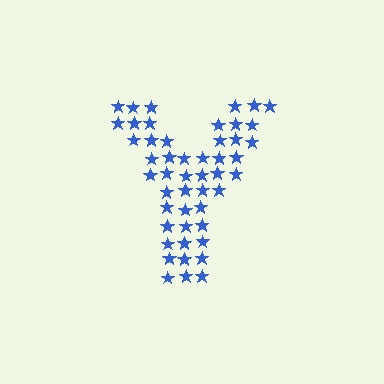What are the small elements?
The small elements are stars.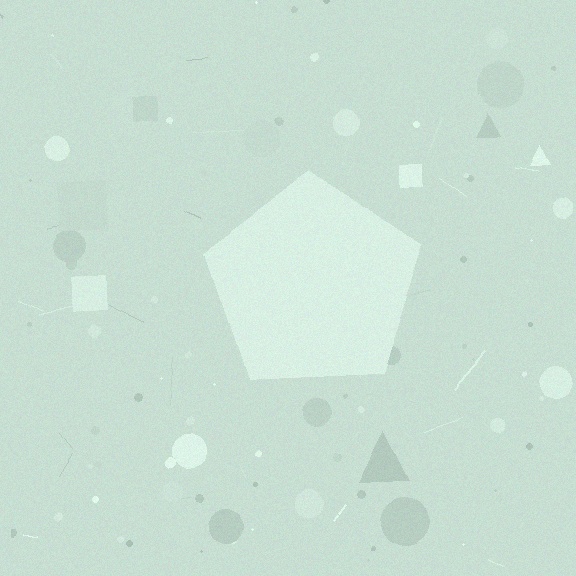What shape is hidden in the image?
A pentagon is hidden in the image.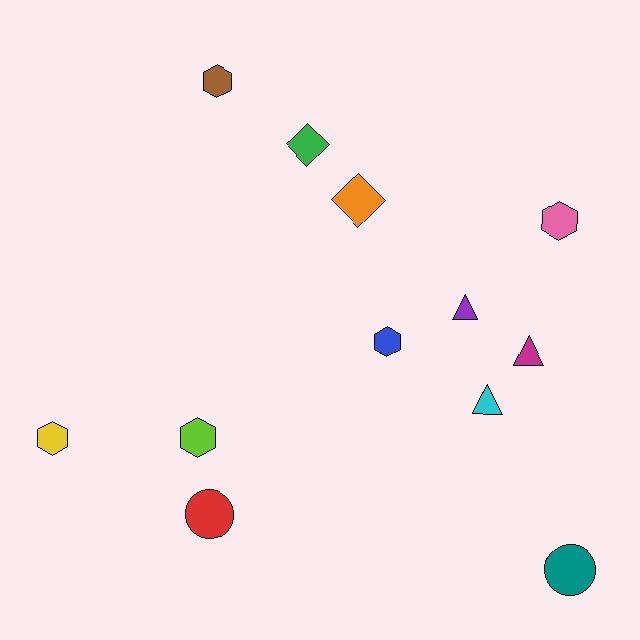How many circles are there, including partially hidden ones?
There are 2 circles.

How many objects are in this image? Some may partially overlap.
There are 12 objects.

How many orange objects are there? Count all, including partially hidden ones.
There is 1 orange object.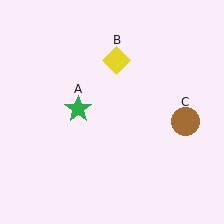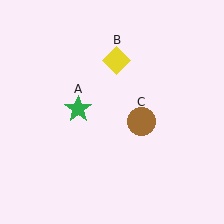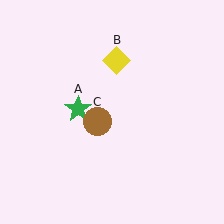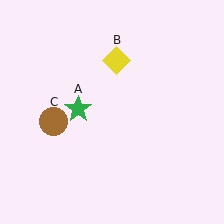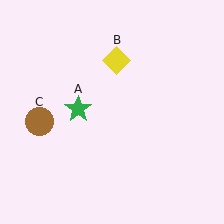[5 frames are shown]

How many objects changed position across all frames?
1 object changed position: brown circle (object C).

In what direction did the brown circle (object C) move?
The brown circle (object C) moved left.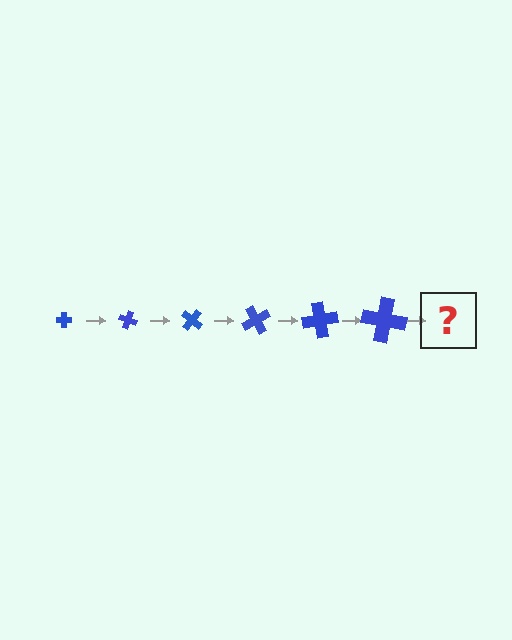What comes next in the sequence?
The next element should be a cross, larger than the previous one and rotated 120 degrees from the start.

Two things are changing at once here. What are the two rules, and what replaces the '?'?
The two rules are that the cross grows larger each step and it rotates 20 degrees each step. The '?' should be a cross, larger than the previous one and rotated 120 degrees from the start.